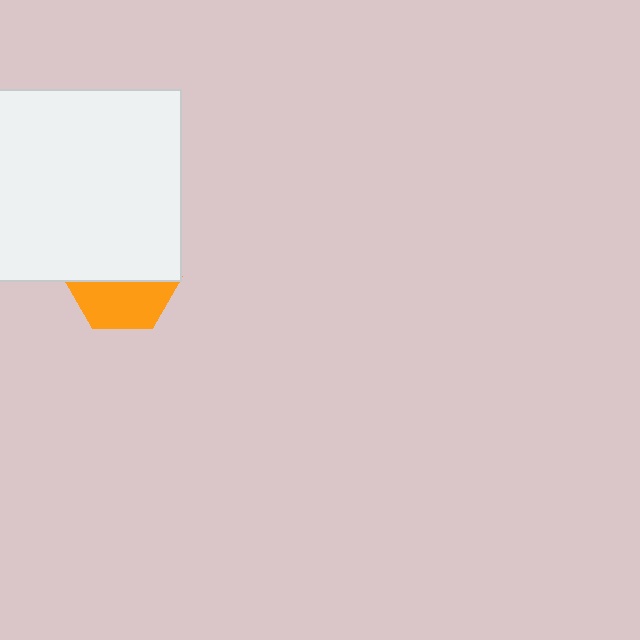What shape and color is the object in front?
The object in front is a white rectangle.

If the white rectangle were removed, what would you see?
You would see the complete orange hexagon.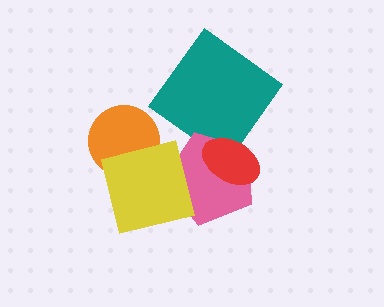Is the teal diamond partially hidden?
Yes, it is partially covered by another shape.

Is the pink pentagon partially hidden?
Yes, it is partially covered by another shape.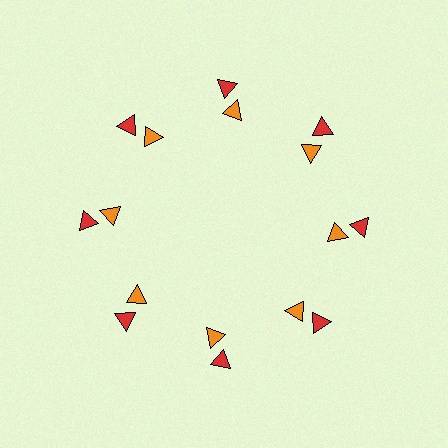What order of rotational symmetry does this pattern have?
This pattern has 8-fold rotational symmetry.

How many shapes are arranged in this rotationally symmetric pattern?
There are 16 shapes, arranged in 8 groups of 2.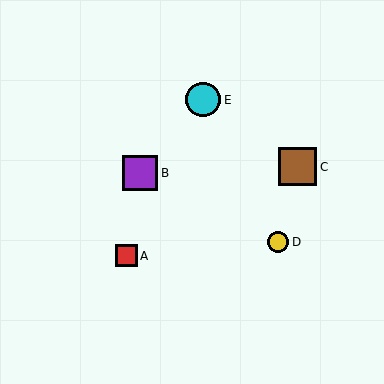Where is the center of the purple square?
The center of the purple square is at (140, 173).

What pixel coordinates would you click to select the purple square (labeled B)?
Click at (140, 173) to select the purple square B.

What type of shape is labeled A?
Shape A is a red square.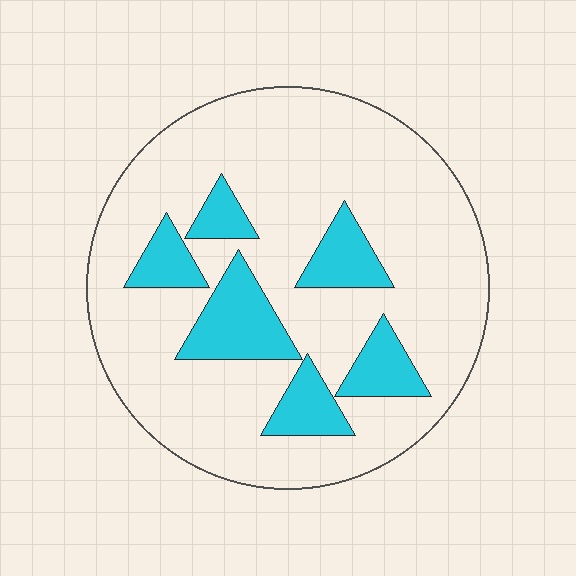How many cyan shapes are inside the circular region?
6.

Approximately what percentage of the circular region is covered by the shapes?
Approximately 20%.